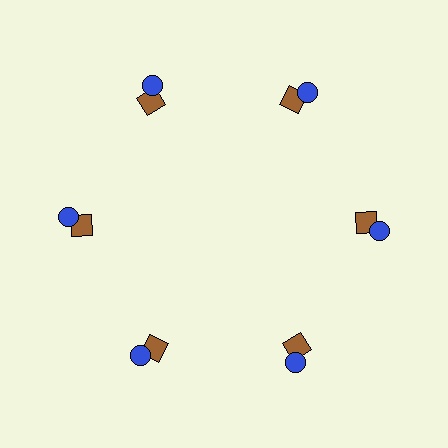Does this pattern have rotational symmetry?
Yes, this pattern has 6-fold rotational symmetry. It looks the same after rotating 60 degrees around the center.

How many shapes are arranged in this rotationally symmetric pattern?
There are 12 shapes, arranged in 6 groups of 2.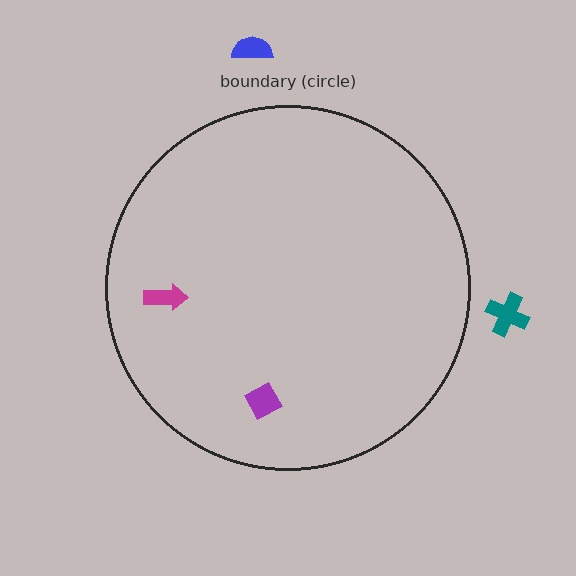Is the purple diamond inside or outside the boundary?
Inside.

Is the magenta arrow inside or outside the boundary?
Inside.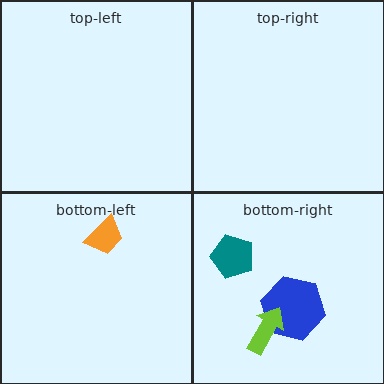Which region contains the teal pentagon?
The bottom-right region.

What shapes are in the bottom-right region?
The blue hexagon, the teal pentagon, the lime arrow.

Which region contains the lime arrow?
The bottom-right region.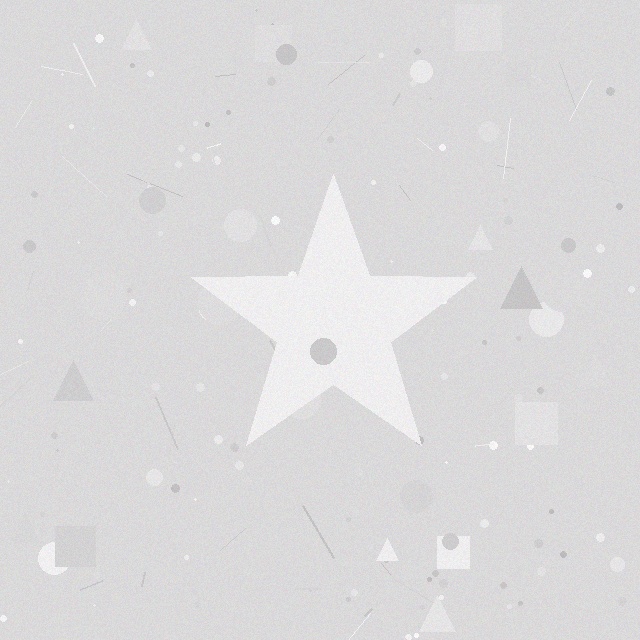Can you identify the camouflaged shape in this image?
The camouflaged shape is a star.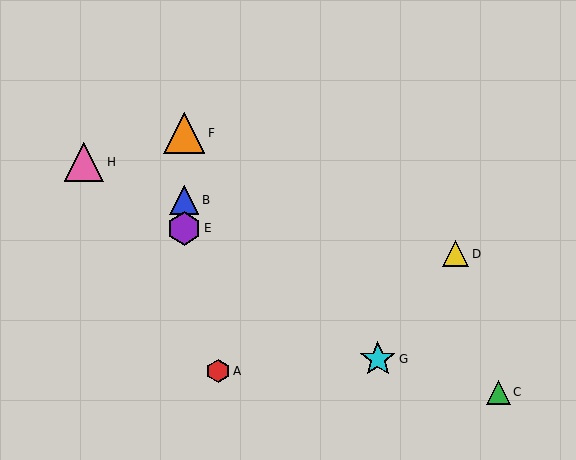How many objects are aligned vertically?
3 objects (B, E, F) are aligned vertically.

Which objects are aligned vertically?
Objects B, E, F are aligned vertically.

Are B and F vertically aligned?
Yes, both are at x≈184.